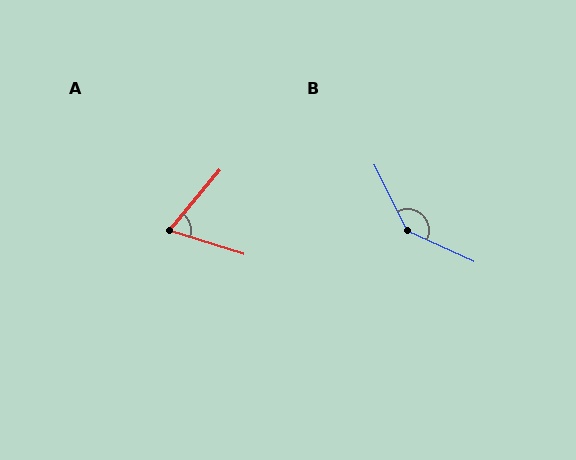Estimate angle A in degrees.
Approximately 67 degrees.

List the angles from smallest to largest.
A (67°), B (141°).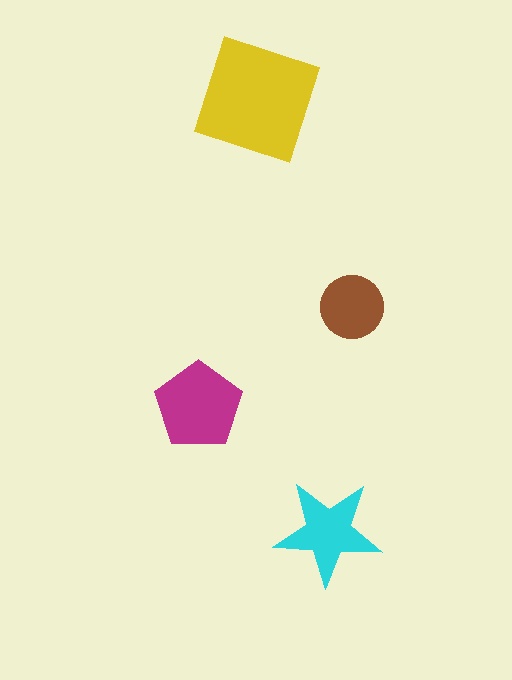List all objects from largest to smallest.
The yellow square, the magenta pentagon, the cyan star, the brown circle.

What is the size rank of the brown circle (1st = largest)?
4th.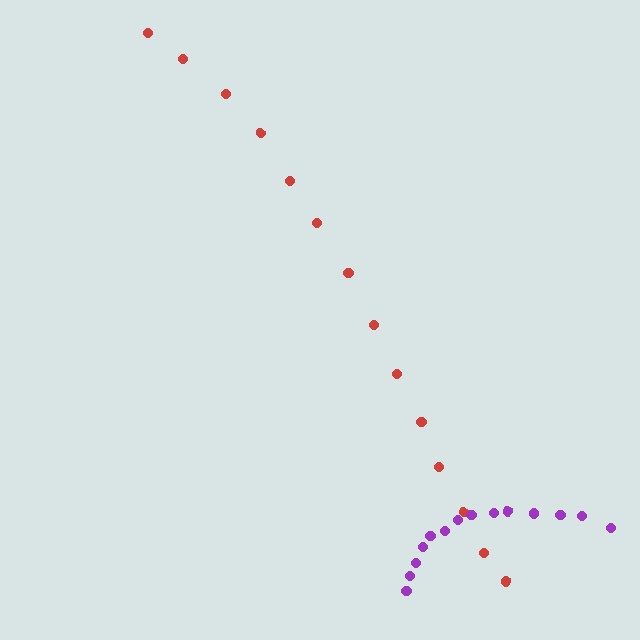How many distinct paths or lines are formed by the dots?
There are 2 distinct paths.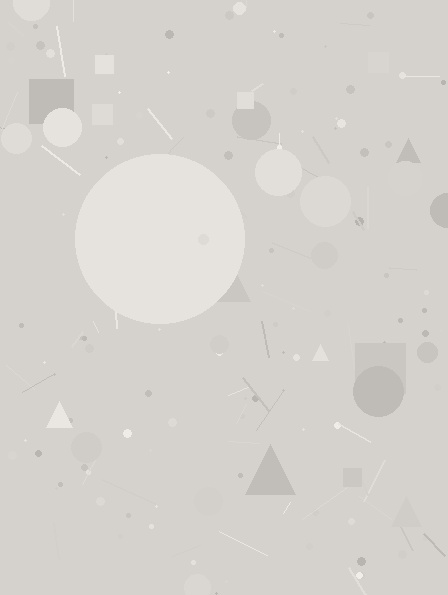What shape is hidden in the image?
A circle is hidden in the image.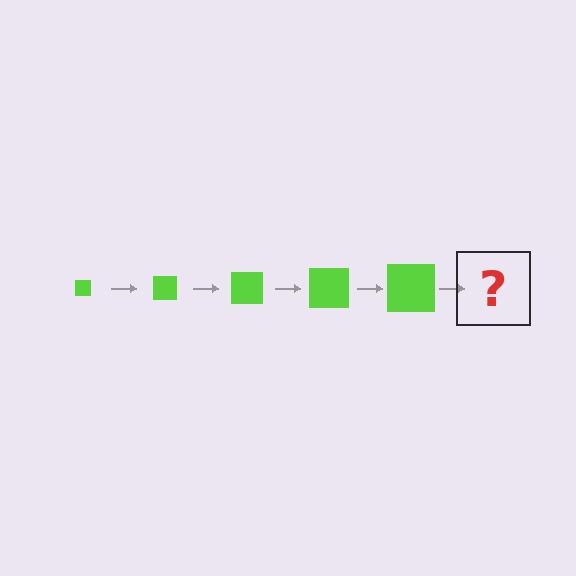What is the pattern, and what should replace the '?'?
The pattern is that the square gets progressively larger each step. The '?' should be a lime square, larger than the previous one.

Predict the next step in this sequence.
The next step is a lime square, larger than the previous one.